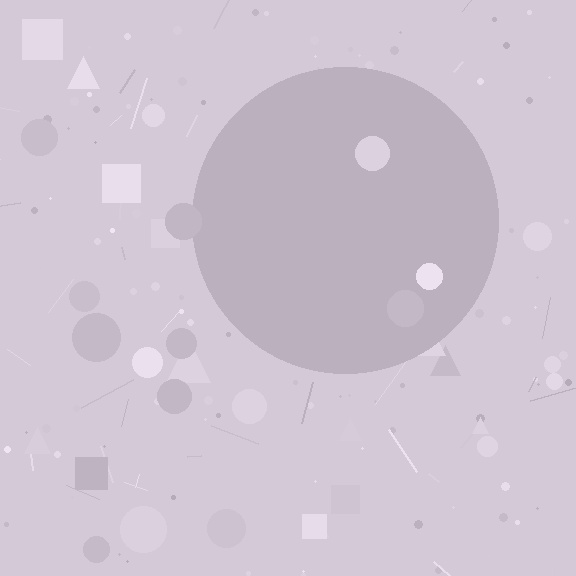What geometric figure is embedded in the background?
A circle is embedded in the background.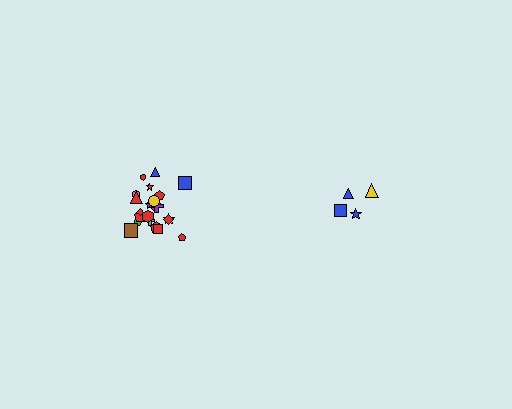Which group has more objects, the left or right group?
The left group.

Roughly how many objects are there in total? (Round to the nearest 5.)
Roughly 25 objects in total.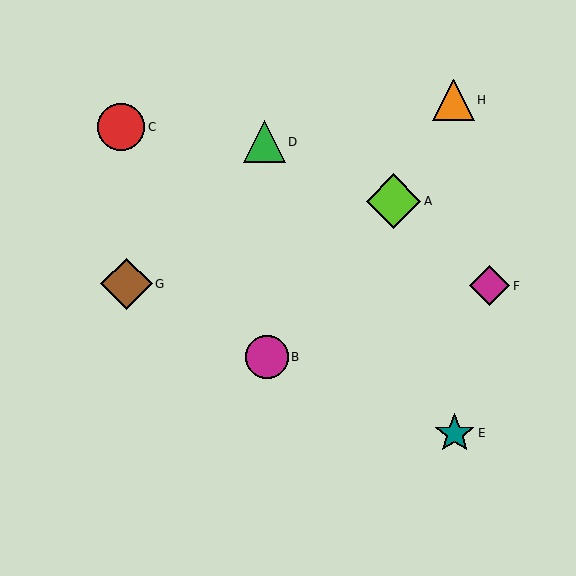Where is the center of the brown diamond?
The center of the brown diamond is at (126, 284).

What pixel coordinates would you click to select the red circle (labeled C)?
Click at (121, 127) to select the red circle C.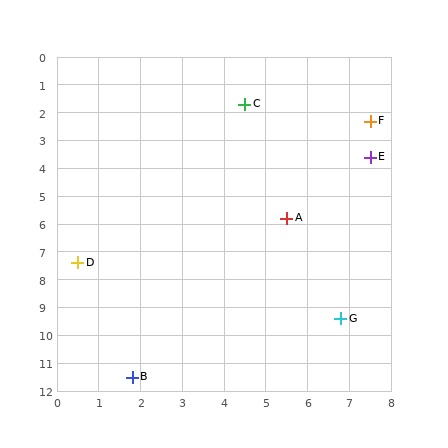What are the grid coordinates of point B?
Point B is at approximately (1.8, 11.5).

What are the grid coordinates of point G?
Point G is at approximately (6.8, 9.4).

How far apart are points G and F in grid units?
Points G and F are about 7.1 grid units apart.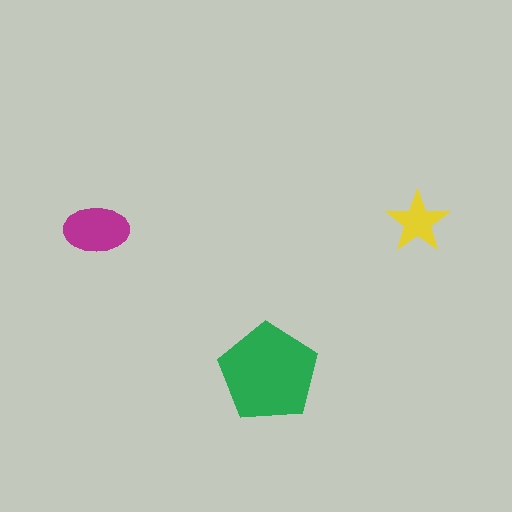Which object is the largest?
The green pentagon.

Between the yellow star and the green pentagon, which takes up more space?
The green pentagon.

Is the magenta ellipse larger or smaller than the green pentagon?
Smaller.